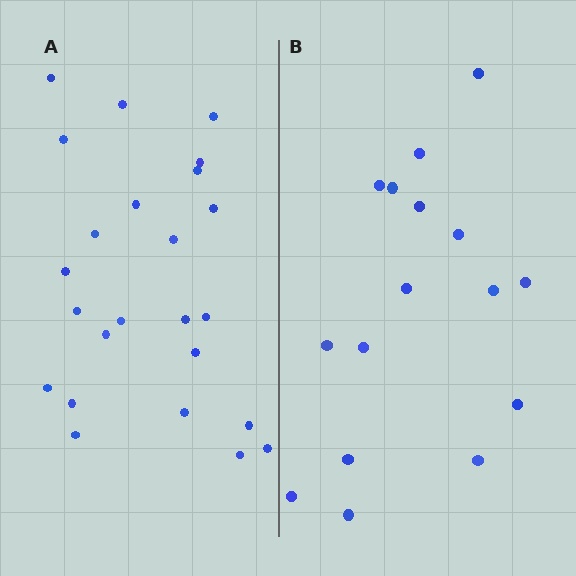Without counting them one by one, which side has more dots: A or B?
Region A (the left region) has more dots.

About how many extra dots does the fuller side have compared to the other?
Region A has roughly 8 or so more dots than region B.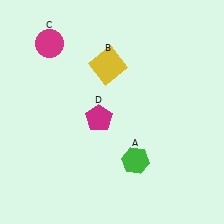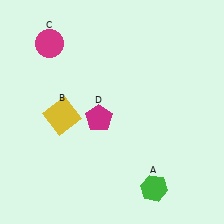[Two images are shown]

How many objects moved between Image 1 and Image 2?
2 objects moved between the two images.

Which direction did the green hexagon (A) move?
The green hexagon (A) moved down.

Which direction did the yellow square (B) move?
The yellow square (B) moved down.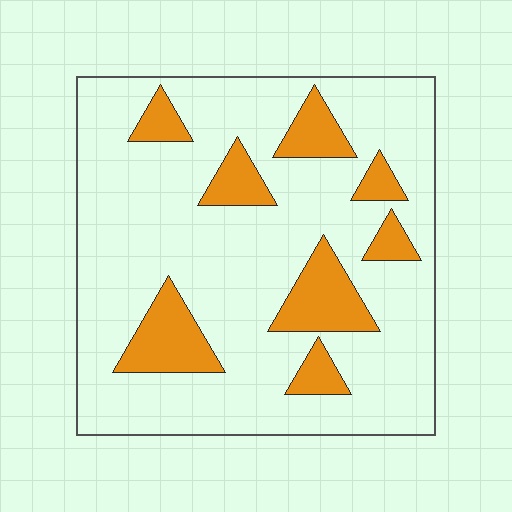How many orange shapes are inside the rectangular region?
8.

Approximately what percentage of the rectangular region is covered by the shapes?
Approximately 20%.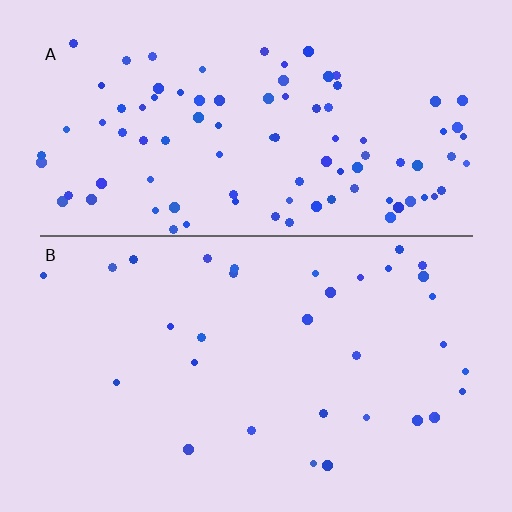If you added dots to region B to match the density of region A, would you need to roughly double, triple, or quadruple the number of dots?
Approximately triple.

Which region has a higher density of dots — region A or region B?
A (the top).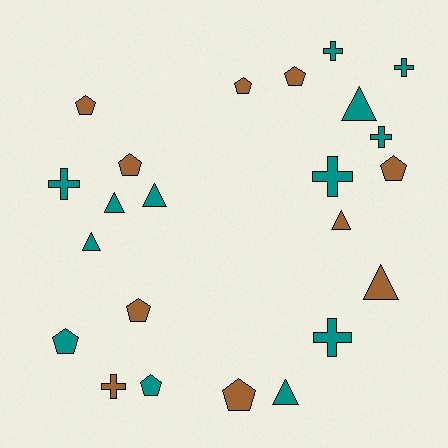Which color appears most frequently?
Teal, with 13 objects.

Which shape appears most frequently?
Pentagon, with 9 objects.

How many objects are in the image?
There are 23 objects.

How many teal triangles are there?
There are 5 teal triangles.